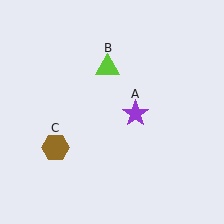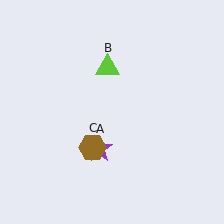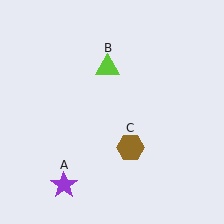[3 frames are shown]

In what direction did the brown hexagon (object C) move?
The brown hexagon (object C) moved right.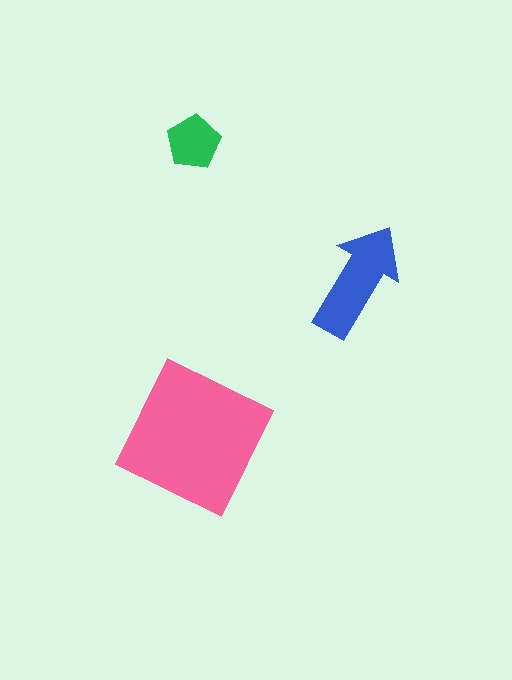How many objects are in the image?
There are 3 objects in the image.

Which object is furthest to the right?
The blue arrow is rightmost.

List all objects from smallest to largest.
The green pentagon, the blue arrow, the pink square.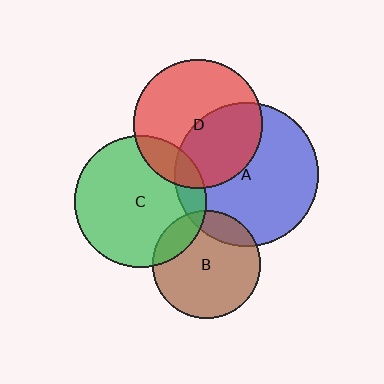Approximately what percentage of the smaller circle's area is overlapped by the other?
Approximately 10%.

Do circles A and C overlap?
Yes.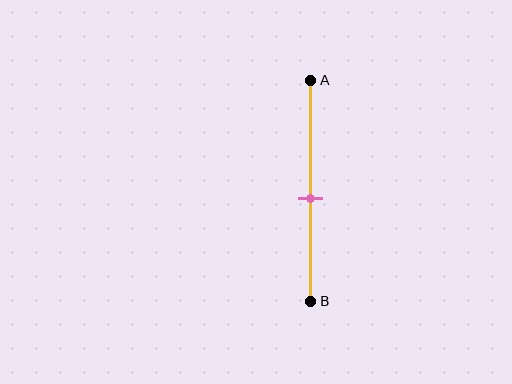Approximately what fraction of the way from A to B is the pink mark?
The pink mark is approximately 55% of the way from A to B.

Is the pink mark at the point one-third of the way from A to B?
No, the mark is at about 55% from A, not at the 33% one-third point.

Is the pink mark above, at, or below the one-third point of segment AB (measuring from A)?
The pink mark is below the one-third point of segment AB.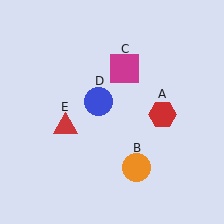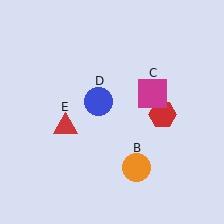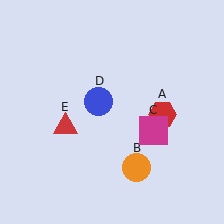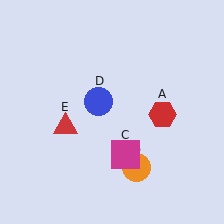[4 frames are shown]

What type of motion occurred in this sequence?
The magenta square (object C) rotated clockwise around the center of the scene.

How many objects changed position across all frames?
1 object changed position: magenta square (object C).